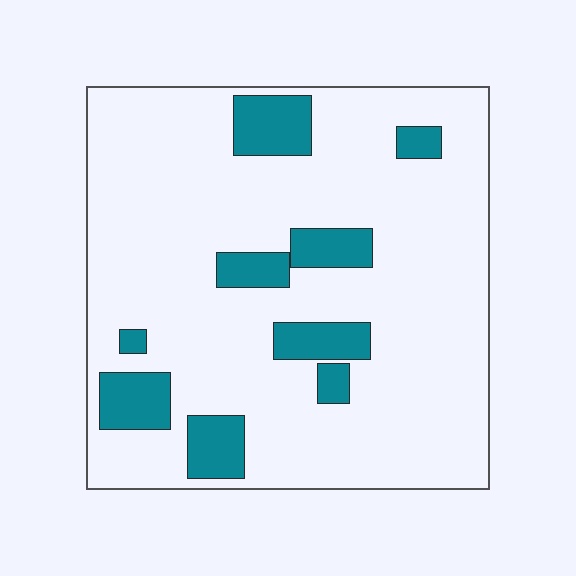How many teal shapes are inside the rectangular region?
9.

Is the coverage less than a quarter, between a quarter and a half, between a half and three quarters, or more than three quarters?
Less than a quarter.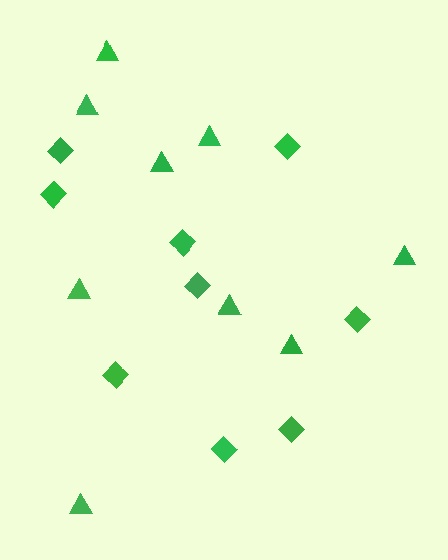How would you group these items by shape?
There are 2 groups: one group of diamonds (9) and one group of triangles (9).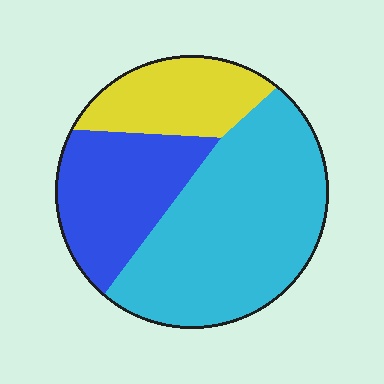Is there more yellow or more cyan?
Cyan.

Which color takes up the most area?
Cyan, at roughly 55%.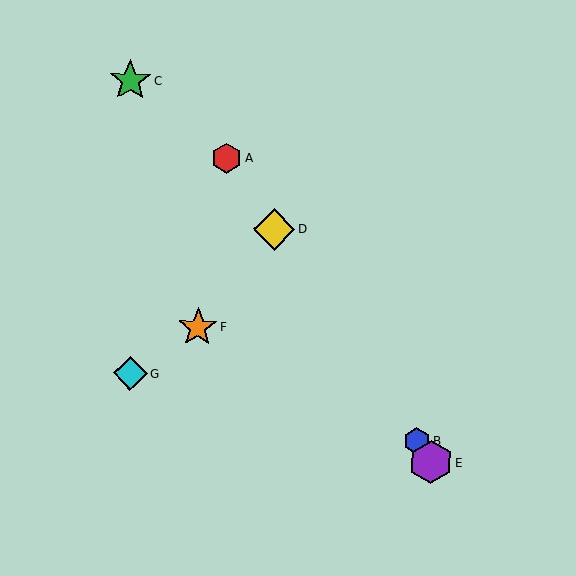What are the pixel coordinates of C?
Object C is at (130, 80).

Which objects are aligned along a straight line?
Objects A, B, D, E are aligned along a straight line.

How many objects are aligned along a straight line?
4 objects (A, B, D, E) are aligned along a straight line.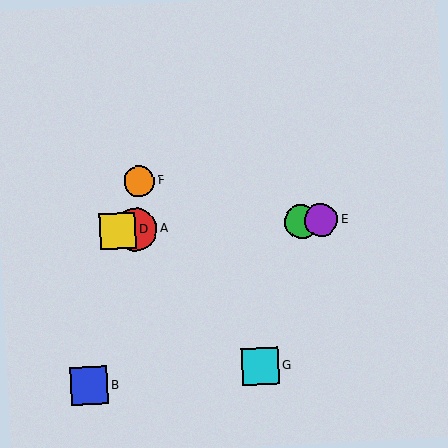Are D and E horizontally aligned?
Yes, both are at y≈231.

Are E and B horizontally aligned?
No, E is at y≈220 and B is at y≈386.